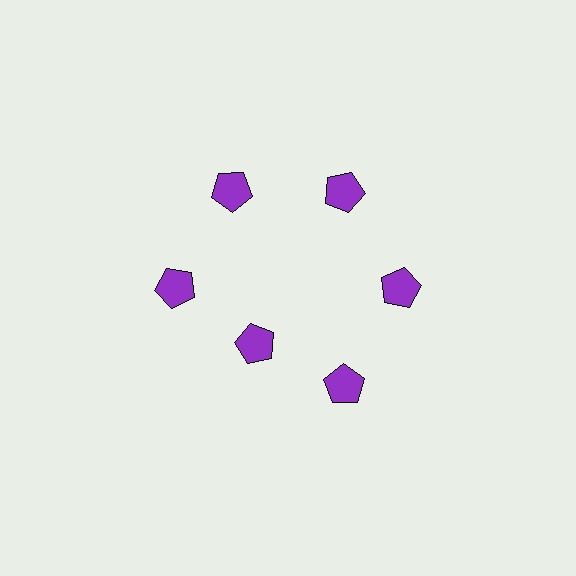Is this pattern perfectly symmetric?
No. The 6 purple pentagons are arranged in a ring, but one element near the 7 o'clock position is pulled inward toward the center, breaking the 6-fold rotational symmetry.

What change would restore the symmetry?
The symmetry would be restored by moving it outward, back onto the ring so that all 6 pentagons sit at equal angles and equal distance from the center.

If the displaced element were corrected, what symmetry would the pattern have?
It would have 6-fold rotational symmetry — the pattern would map onto itself every 60 degrees.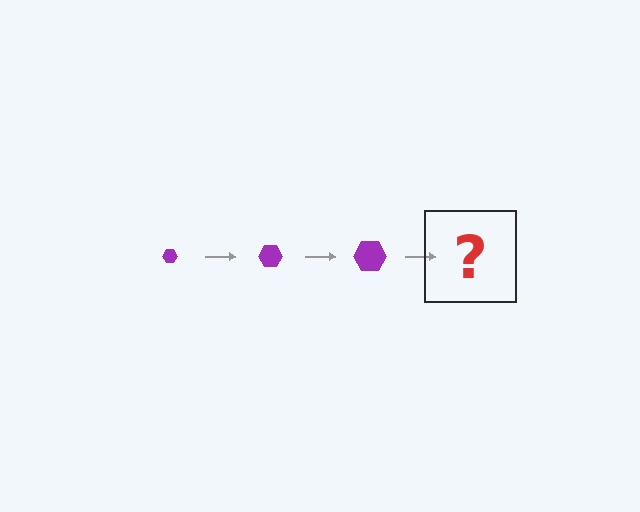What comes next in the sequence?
The next element should be a purple hexagon, larger than the previous one.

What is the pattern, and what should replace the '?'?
The pattern is that the hexagon gets progressively larger each step. The '?' should be a purple hexagon, larger than the previous one.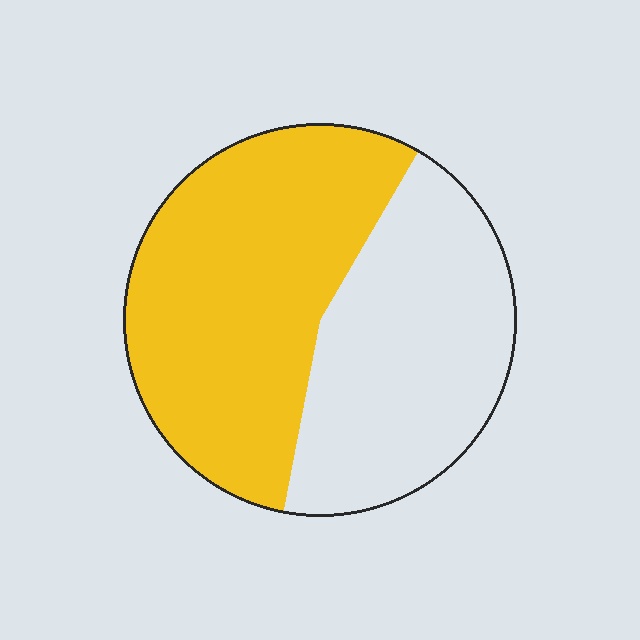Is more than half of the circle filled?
Yes.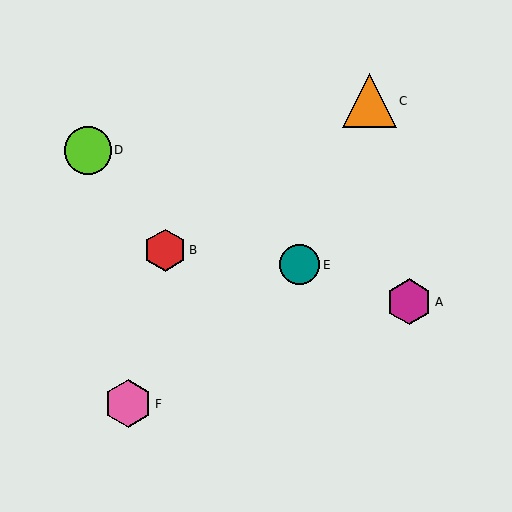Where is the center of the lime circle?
The center of the lime circle is at (88, 150).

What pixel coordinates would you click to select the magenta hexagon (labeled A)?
Click at (409, 302) to select the magenta hexagon A.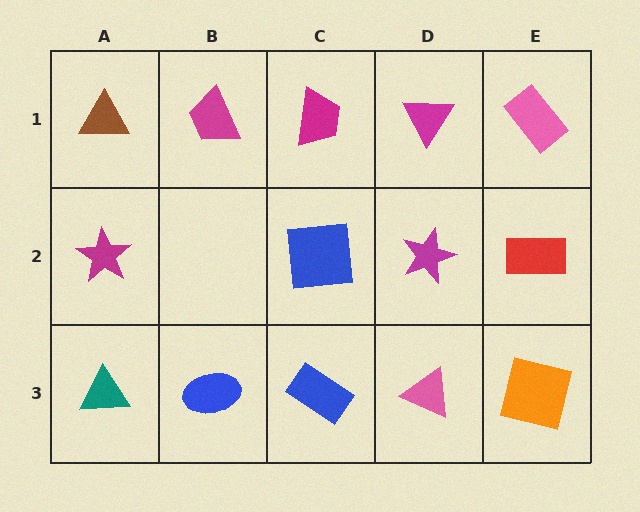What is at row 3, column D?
A pink triangle.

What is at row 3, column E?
An orange square.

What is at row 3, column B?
A blue ellipse.